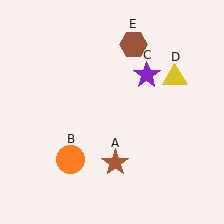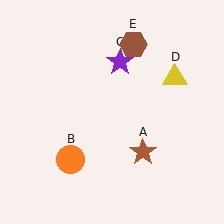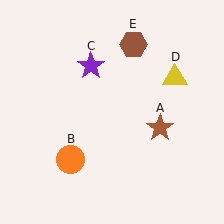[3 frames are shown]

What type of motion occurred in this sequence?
The brown star (object A), purple star (object C) rotated counterclockwise around the center of the scene.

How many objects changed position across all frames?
2 objects changed position: brown star (object A), purple star (object C).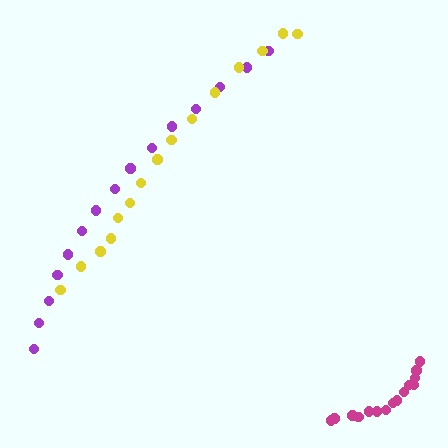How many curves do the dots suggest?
There are 3 distinct paths.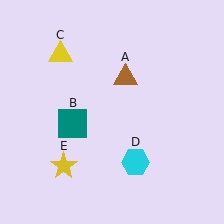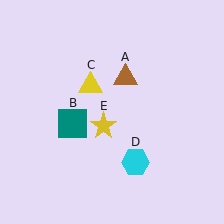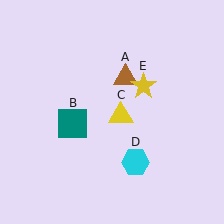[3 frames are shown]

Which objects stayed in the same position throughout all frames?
Brown triangle (object A) and teal square (object B) and cyan hexagon (object D) remained stationary.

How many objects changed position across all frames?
2 objects changed position: yellow triangle (object C), yellow star (object E).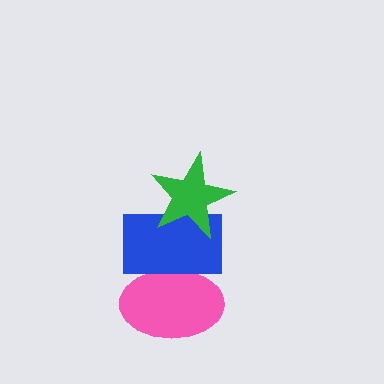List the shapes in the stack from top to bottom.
From top to bottom: the green star, the blue rectangle, the pink ellipse.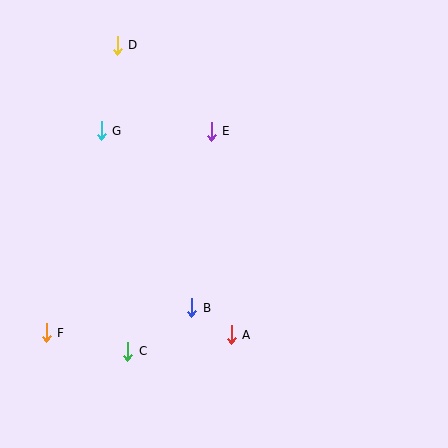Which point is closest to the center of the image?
Point B at (192, 308) is closest to the center.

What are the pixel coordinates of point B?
Point B is at (192, 308).